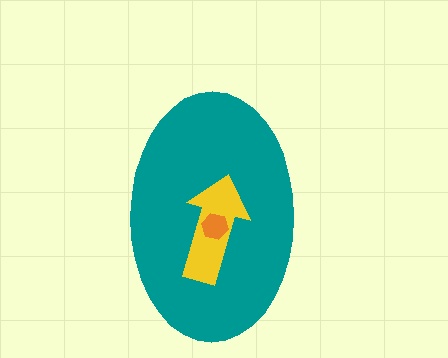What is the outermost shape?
The teal ellipse.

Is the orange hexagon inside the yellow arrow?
Yes.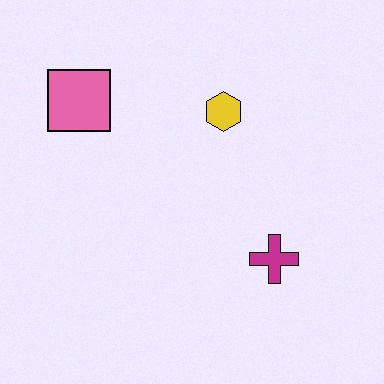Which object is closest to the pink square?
The yellow hexagon is closest to the pink square.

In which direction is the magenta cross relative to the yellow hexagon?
The magenta cross is below the yellow hexagon.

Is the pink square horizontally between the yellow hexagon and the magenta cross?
No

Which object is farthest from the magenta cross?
The pink square is farthest from the magenta cross.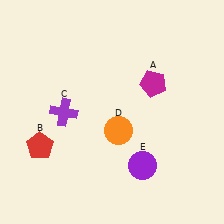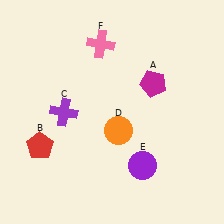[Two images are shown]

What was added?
A pink cross (F) was added in Image 2.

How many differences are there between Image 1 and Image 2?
There is 1 difference between the two images.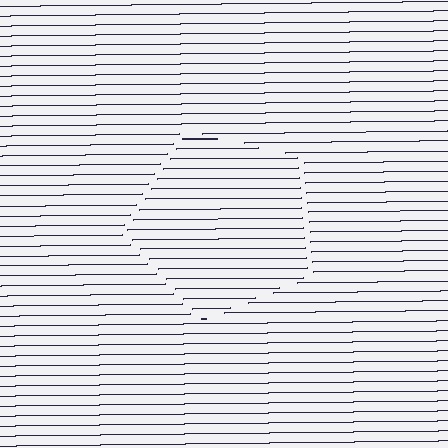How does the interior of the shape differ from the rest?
The interior of the shape contains the same grating, shifted by half a period — the contour is defined by the phase discontinuity where line-ends from the inner and outer gratings abut.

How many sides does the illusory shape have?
5 sides — the line-ends trace a pentagon.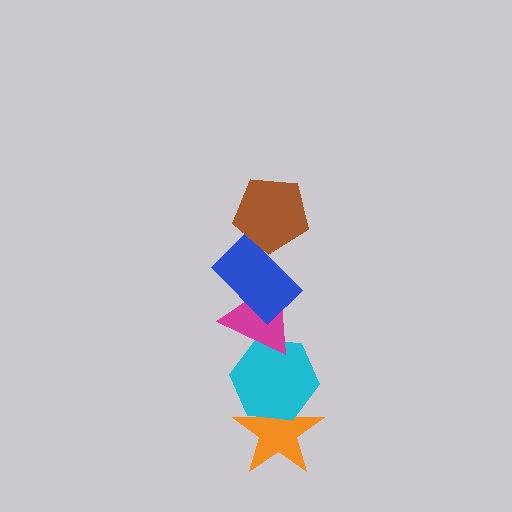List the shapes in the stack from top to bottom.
From top to bottom: the brown pentagon, the blue rectangle, the magenta triangle, the cyan hexagon, the orange star.